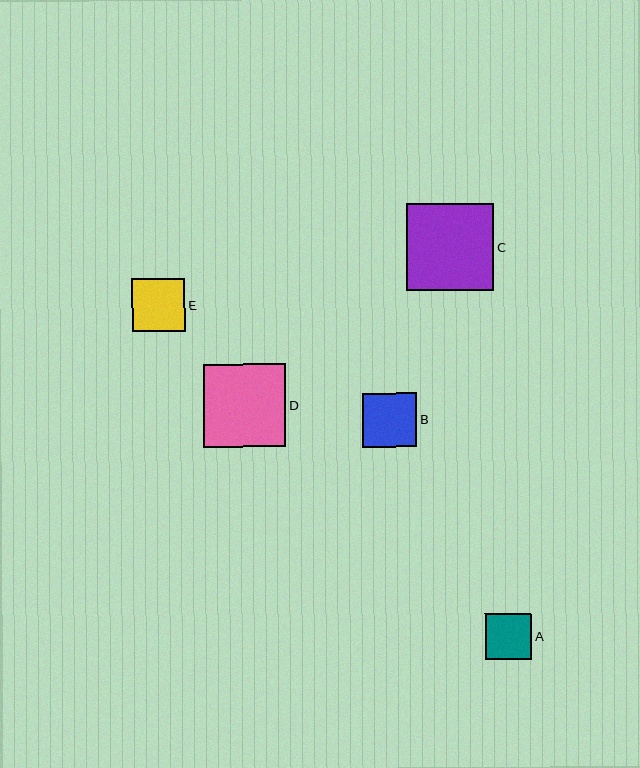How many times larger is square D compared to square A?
Square D is approximately 1.8 times the size of square A.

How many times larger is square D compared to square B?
Square D is approximately 1.5 times the size of square B.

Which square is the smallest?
Square A is the smallest with a size of approximately 46 pixels.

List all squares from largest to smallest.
From largest to smallest: C, D, B, E, A.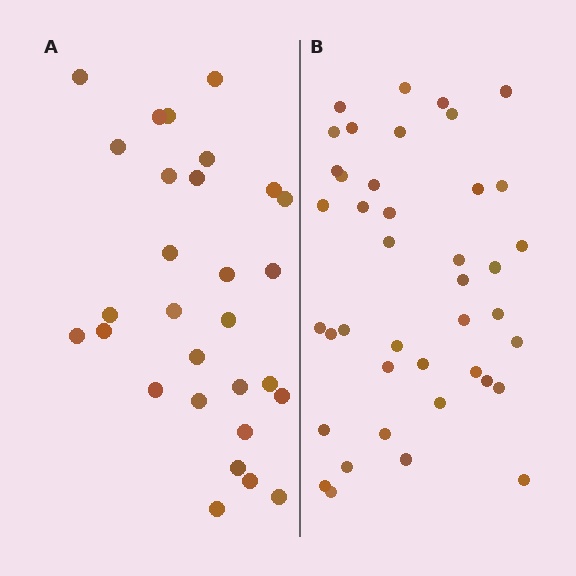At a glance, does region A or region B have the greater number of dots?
Region B (the right region) has more dots.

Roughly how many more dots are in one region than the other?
Region B has roughly 12 or so more dots than region A.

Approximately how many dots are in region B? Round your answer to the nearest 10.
About 40 dots. (The exact count is 41, which rounds to 40.)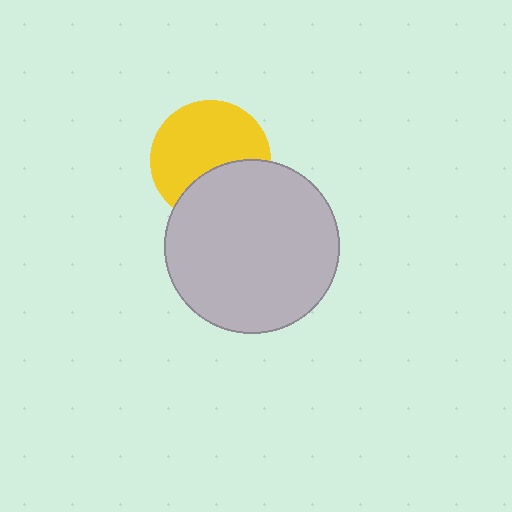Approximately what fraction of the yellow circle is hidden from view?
Roughly 35% of the yellow circle is hidden behind the light gray circle.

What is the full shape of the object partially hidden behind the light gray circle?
The partially hidden object is a yellow circle.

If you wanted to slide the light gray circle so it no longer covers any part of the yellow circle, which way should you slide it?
Slide it down — that is the most direct way to separate the two shapes.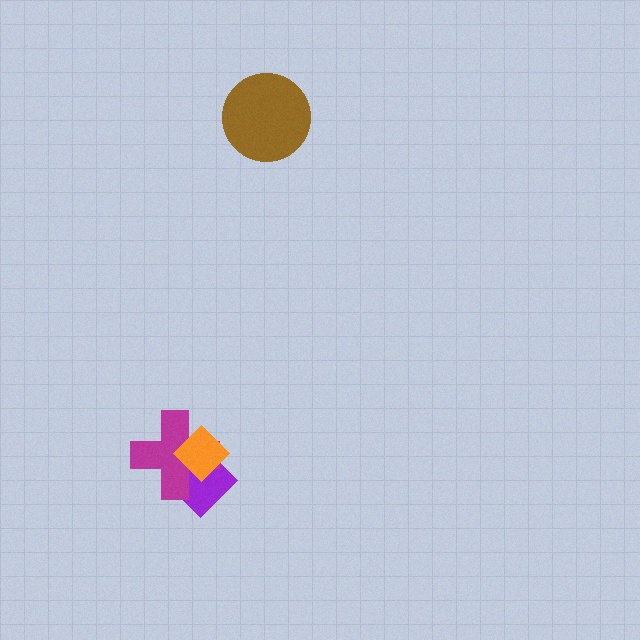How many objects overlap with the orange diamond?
2 objects overlap with the orange diamond.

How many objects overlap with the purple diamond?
2 objects overlap with the purple diamond.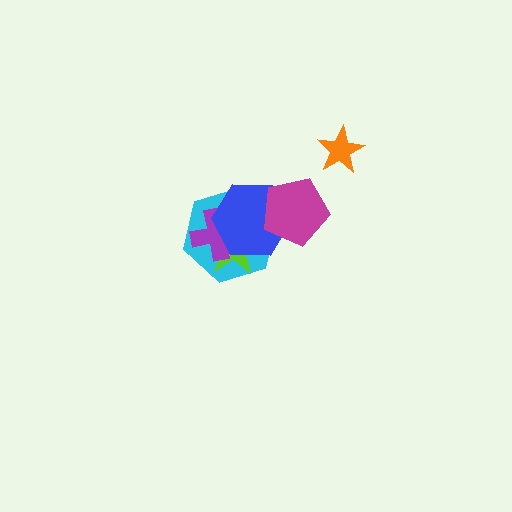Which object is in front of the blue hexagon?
The magenta pentagon is in front of the blue hexagon.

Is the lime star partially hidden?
Yes, it is partially covered by another shape.